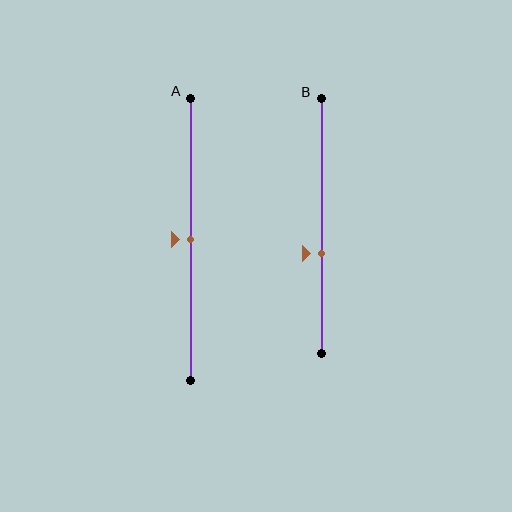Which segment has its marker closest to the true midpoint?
Segment A has its marker closest to the true midpoint.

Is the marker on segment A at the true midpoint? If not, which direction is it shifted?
Yes, the marker on segment A is at the true midpoint.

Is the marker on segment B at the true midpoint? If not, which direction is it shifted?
No, the marker on segment B is shifted downward by about 11% of the segment length.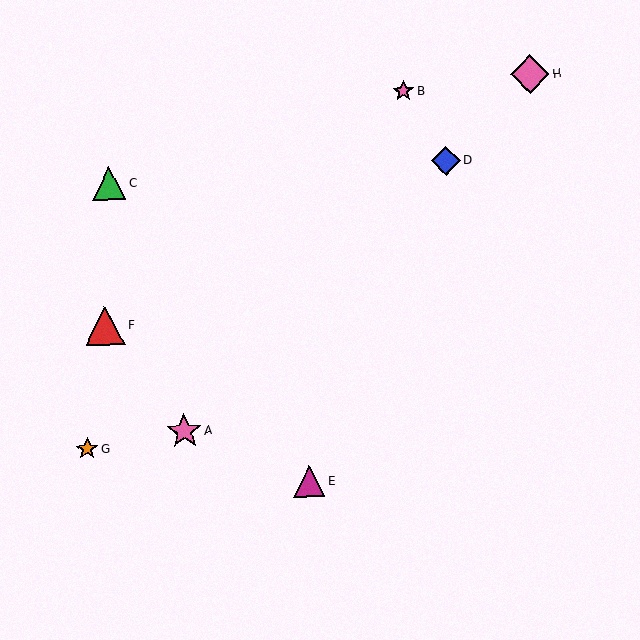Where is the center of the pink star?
The center of the pink star is at (184, 431).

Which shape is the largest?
The red triangle (labeled F) is the largest.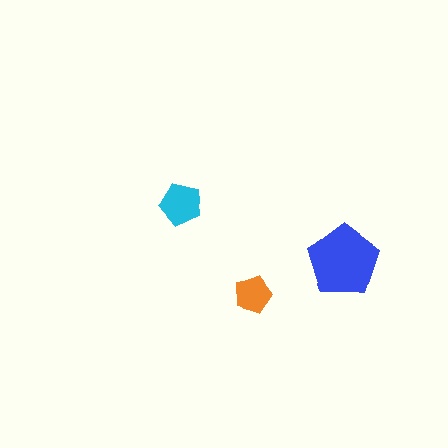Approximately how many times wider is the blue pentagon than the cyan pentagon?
About 1.5 times wider.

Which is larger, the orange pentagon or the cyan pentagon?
The cyan one.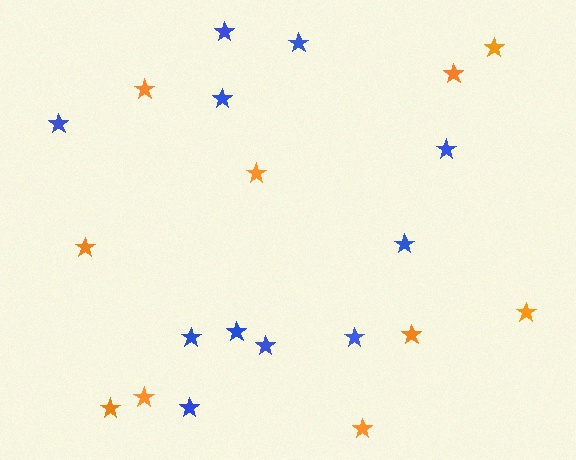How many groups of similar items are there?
There are 2 groups: one group of orange stars (10) and one group of blue stars (11).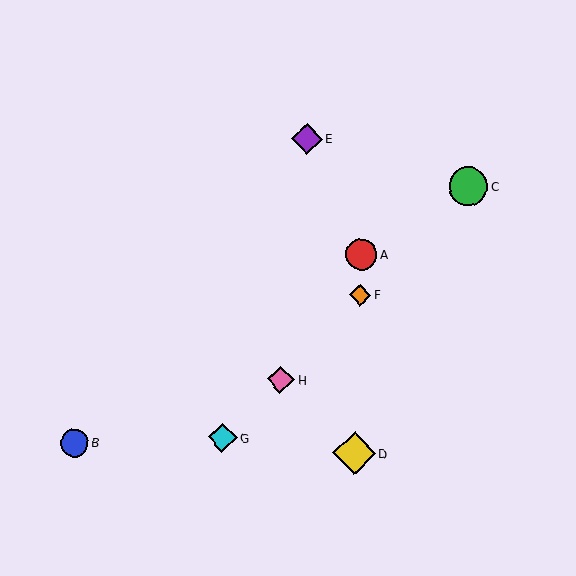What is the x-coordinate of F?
Object F is at x≈360.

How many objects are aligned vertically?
3 objects (A, D, F) are aligned vertically.